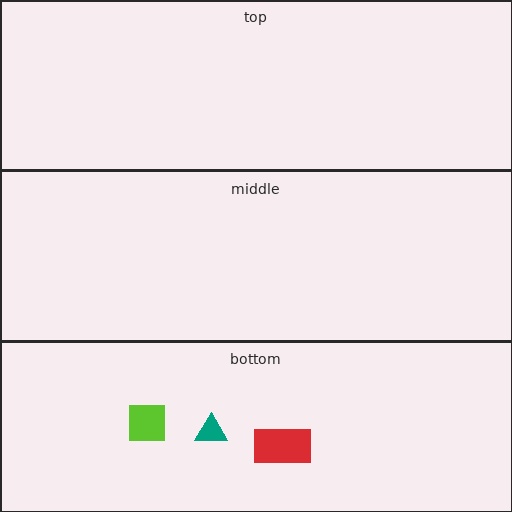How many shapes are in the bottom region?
3.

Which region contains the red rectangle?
The bottom region.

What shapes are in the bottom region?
The lime square, the red rectangle, the teal triangle.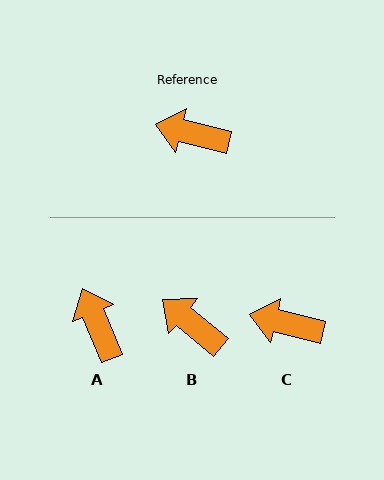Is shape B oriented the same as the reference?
No, it is off by about 26 degrees.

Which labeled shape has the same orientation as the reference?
C.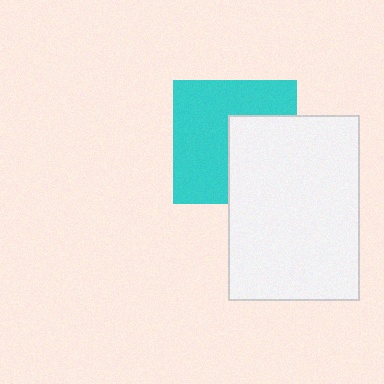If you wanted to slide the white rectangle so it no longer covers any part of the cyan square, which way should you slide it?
Slide it right — that is the most direct way to separate the two shapes.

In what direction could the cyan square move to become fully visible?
The cyan square could move left. That would shift it out from behind the white rectangle entirely.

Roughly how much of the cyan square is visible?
About half of it is visible (roughly 60%).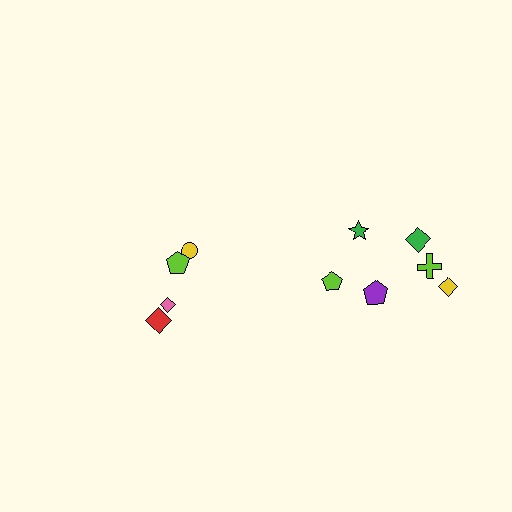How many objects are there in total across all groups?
There are 10 objects.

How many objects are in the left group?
There are 4 objects.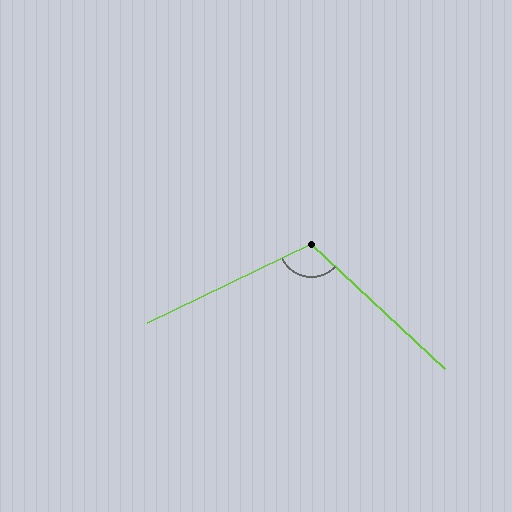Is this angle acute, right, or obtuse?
It is obtuse.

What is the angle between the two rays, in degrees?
Approximately 111 degrees.